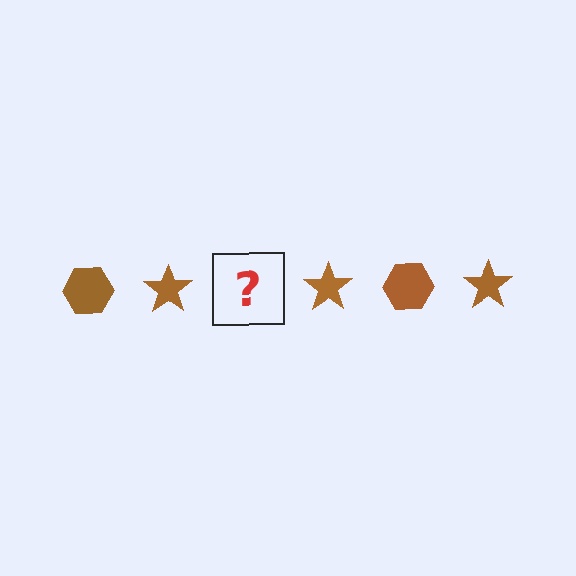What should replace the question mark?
The question mark should be replaced with a brown hexagon.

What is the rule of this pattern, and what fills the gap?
The rule is that the pattern cycles through hexagon, star shapes in brown. The gap should be filled with a brown hexagon.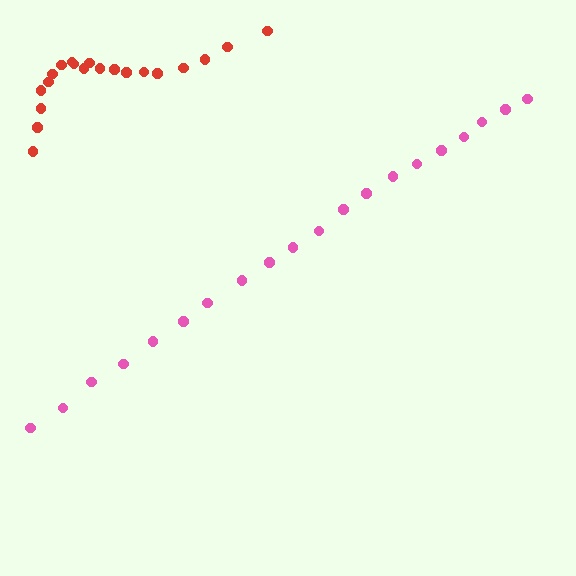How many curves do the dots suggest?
There are 2 distinct paths.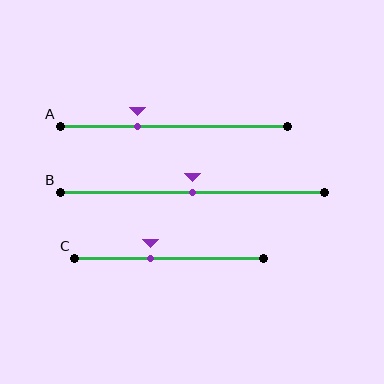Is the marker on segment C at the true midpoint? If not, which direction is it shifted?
No, the marker on segment C is shifted to the left by about 10% of the segment length.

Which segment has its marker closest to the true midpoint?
Segment B has its marker closest to the true midpoint.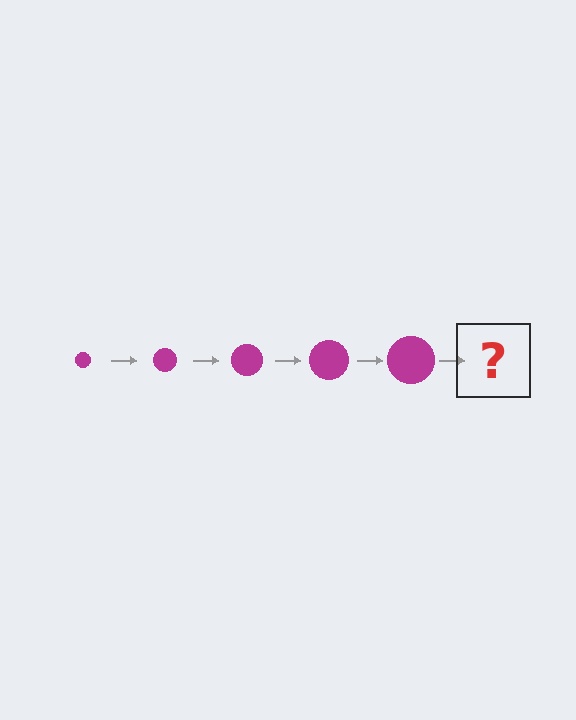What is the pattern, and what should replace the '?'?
The pattern is that the circle gets progressively larger each step. The '?' should be a magenta circle, larger than the previous one.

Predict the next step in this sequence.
The next step is a magenta circle, larger than the previous one.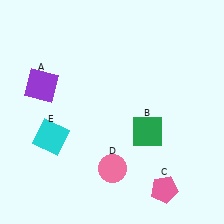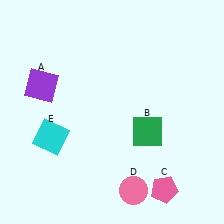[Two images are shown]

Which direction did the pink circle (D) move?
The pink circle (D) moved right.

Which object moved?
The pink circle (D) moved right.